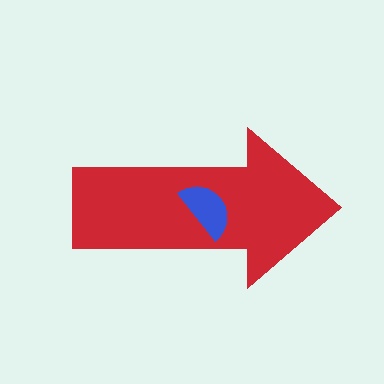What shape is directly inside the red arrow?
The blue semicircle.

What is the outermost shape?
The red arrow.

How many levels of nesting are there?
2.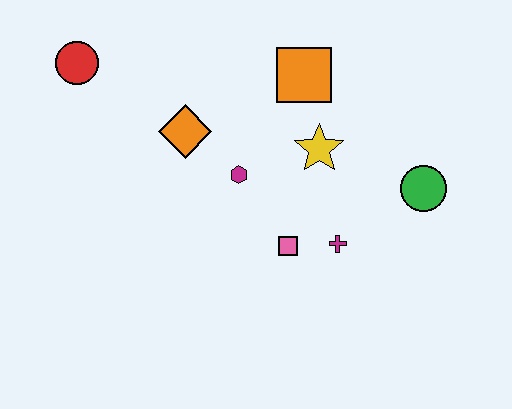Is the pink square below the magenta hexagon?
Yes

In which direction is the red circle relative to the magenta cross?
The red circle is to the left of the magenta cross.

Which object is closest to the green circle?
The magenta cross is closest to the green circle.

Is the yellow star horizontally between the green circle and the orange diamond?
Yes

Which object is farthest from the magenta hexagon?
The red circle is farthest from the magenta hexagon.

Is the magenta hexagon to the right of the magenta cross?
No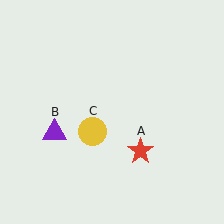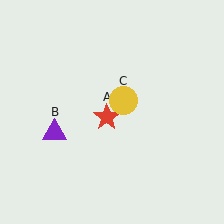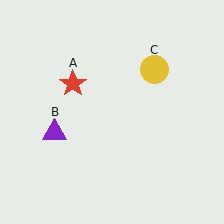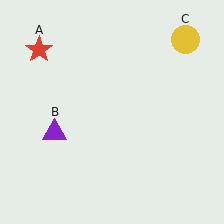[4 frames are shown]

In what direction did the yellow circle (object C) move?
The yellow circle (object C) moved up and to the right.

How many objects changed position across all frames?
2 objects changed position: red star (object A), yellow circle (object C).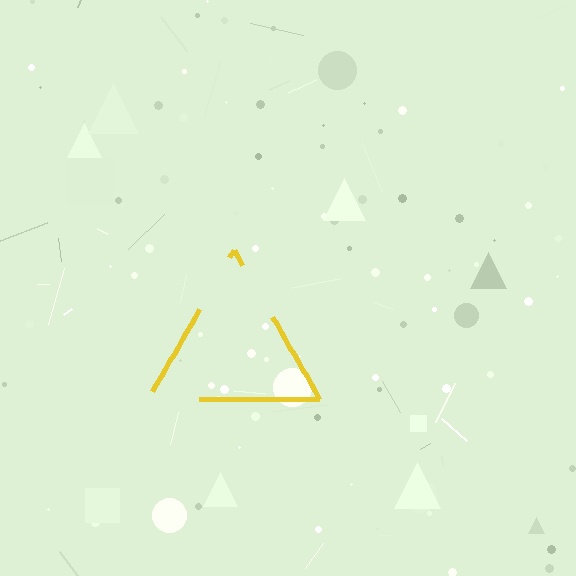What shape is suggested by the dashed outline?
The dashed outline suggests a triangle.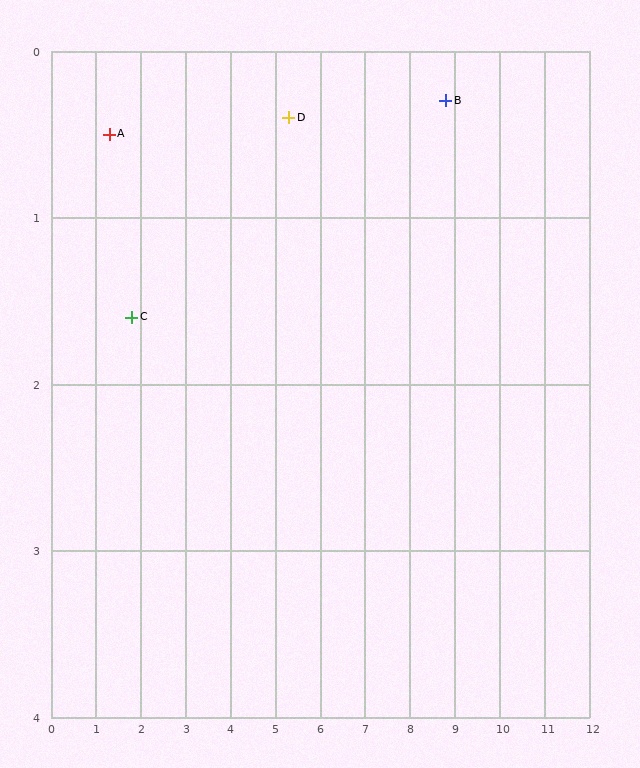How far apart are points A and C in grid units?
Points A and C are about 1.2 grid units apart.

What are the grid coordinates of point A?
Point A is at approximately (1.3, 0.5).